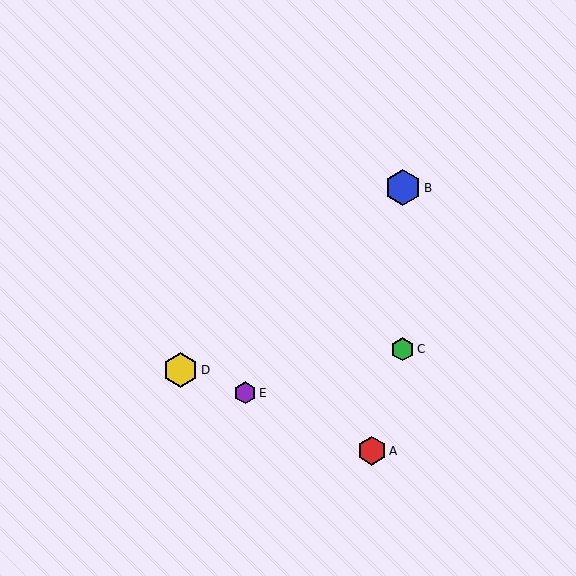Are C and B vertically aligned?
Yes, both are at x≈403.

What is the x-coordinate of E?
Object E is at x≈245.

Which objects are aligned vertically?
Objects B, C are aligned vertically.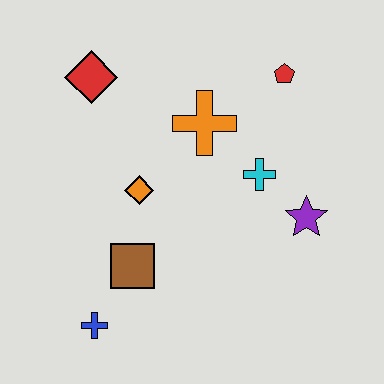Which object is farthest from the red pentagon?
The blue cross is farthest from the red pentagon.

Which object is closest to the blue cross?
The brown square is closest to the blue cross.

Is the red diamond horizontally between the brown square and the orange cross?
No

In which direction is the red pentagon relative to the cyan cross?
The red pentagon is above the cyan cross.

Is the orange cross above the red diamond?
No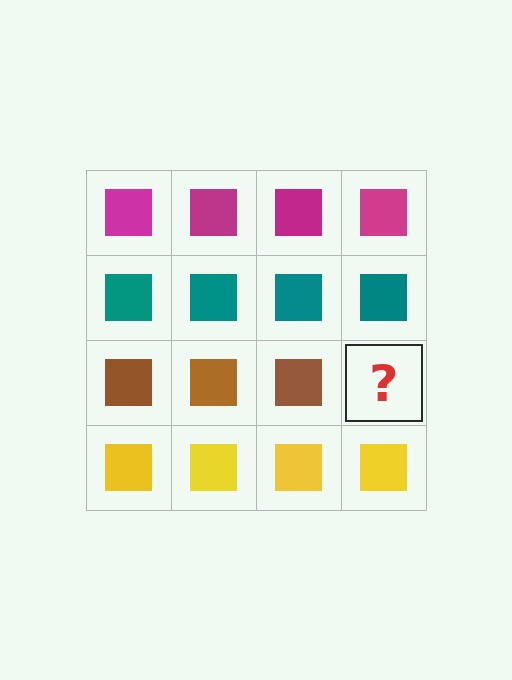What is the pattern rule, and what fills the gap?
The rule is that each row has a consistent color. The gap should be filled with a brown square.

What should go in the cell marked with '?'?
The missing cell should contain a brown square.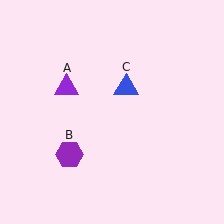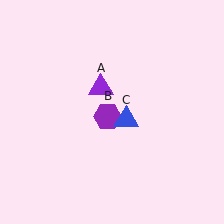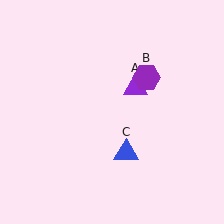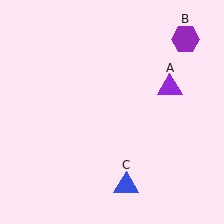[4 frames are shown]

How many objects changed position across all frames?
3 objects changed position: purple triangle (object A), purple hexagon (object B), blue triangle (object C).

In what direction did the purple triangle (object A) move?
The purple triangle (object A) moved right.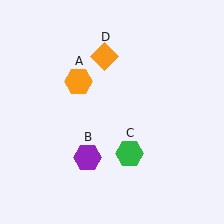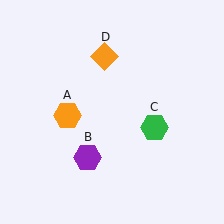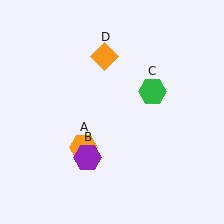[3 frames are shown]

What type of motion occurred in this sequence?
The orange hexagon (object A), green hexagon (object C) rotated counterclockwise around the center of the scene.